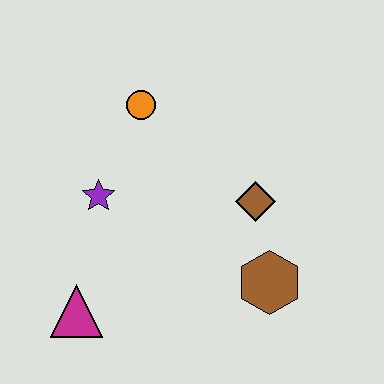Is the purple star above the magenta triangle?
Yes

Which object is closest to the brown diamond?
The brown hexagon is closest to the brown diamond.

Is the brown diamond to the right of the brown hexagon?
No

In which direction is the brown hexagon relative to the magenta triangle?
The brown hexagon is to the right of the magenta triangle.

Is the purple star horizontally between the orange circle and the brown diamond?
No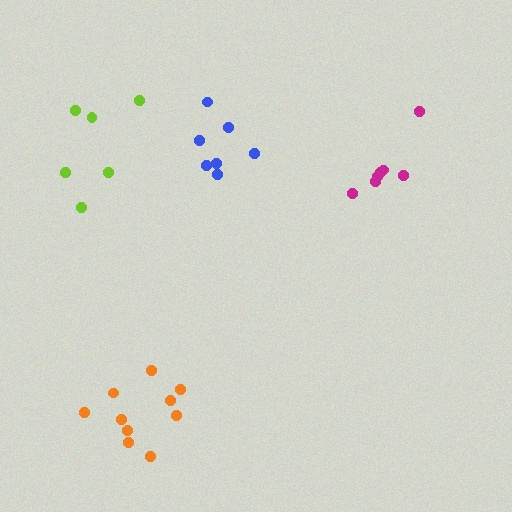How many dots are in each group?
Group 1: 6 dots, Group 2: 10 dots, Group 3: 7 dots, Group 4: 7 dots (30 total).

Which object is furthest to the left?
The lime cluster is leftmost.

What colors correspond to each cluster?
The clusters are colored: lime, orange, magenta, blue.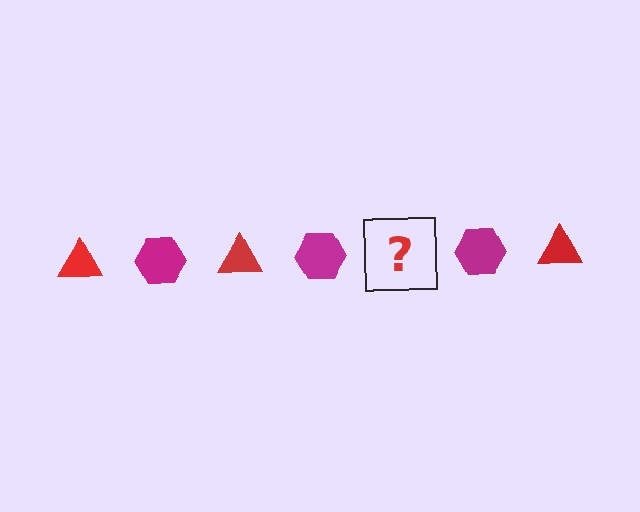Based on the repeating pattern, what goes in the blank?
The blank should be a red triangle.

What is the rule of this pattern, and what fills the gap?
The rule is that the pattern alternates between red triangle and magenta hexagon. The gap should be filled with a red triangle.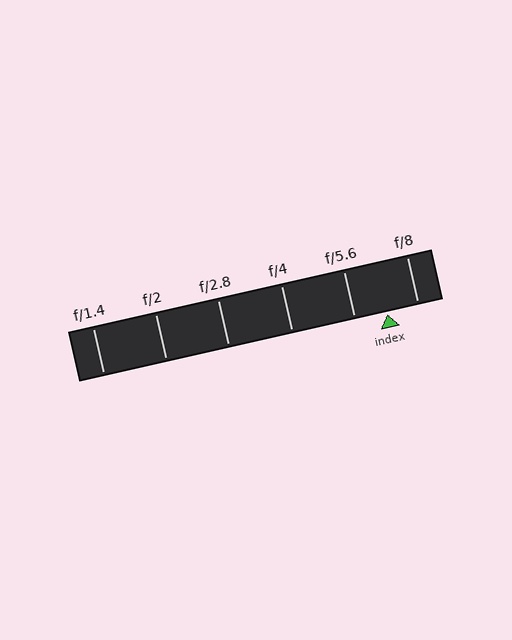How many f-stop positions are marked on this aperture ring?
There are 6 f-stop positions marked.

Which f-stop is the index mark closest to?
The index mark is closest to f/8.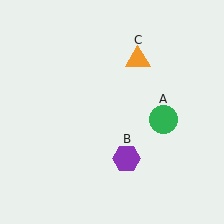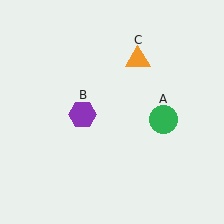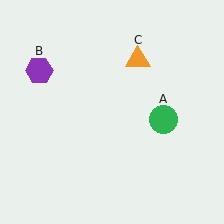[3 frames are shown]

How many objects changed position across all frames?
1 object changed position: purple hexagon (object B).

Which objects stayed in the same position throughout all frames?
Green circle (object A) and orange triangle (object C) remained stationary.